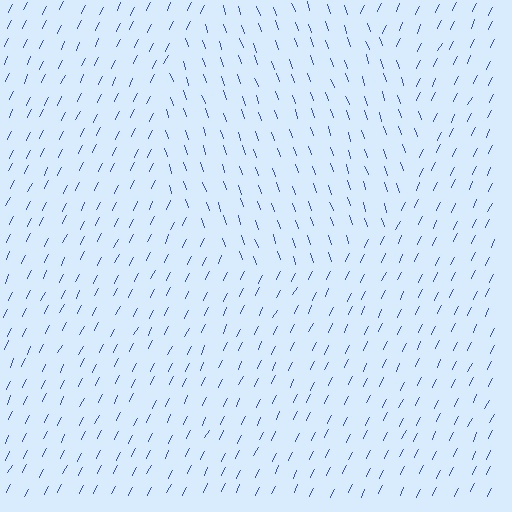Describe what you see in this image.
The image is filled with small blue line segments. A circle region in the image has lines oriented differently from the surrounding lines, creating a visible texture boundary.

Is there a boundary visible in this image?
Yes, there is a texture boundary formed by a change in line orientation.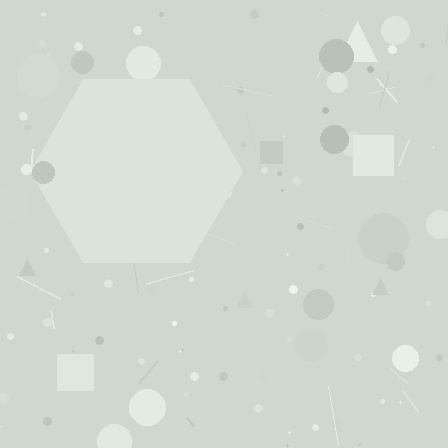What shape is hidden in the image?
A hexagon is hidden in the image.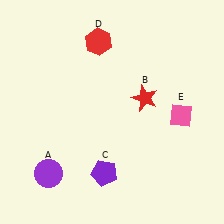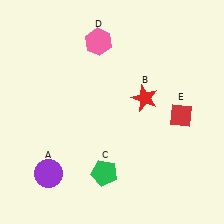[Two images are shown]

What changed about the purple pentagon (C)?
In Image 1, C is purple. In Image 2, it changed to green.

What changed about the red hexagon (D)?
In Image 1, D is red. In Image 2, it changed to pink.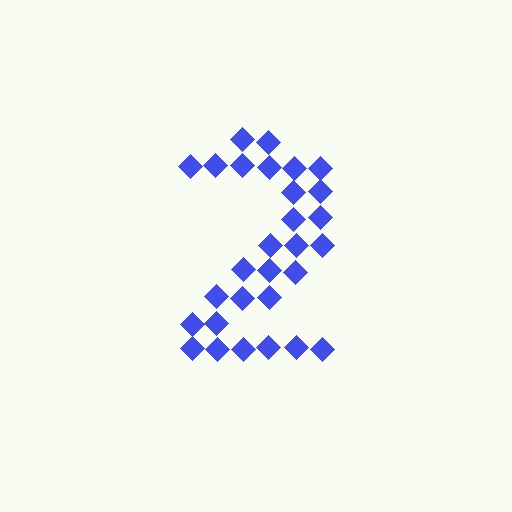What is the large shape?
The large shape is the digit 2.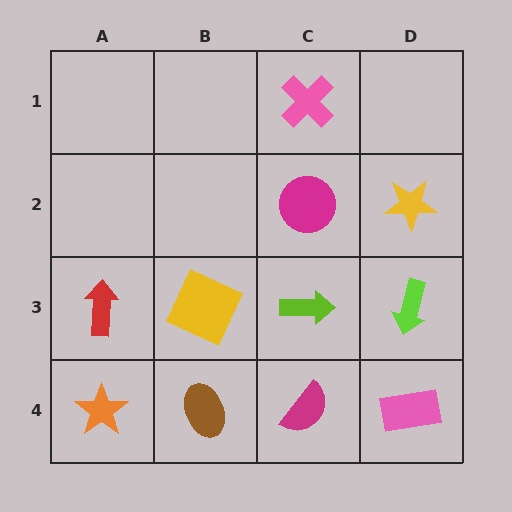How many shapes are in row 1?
1 shape.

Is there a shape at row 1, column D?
No, that cell is empty.